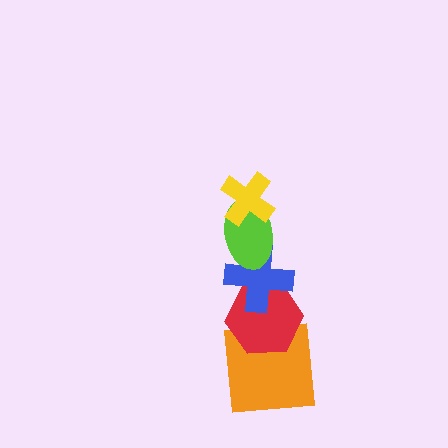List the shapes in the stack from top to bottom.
From top to bottom: the yellow cross, the lime ellipse, the blue cross, the red hexagon, the orange square.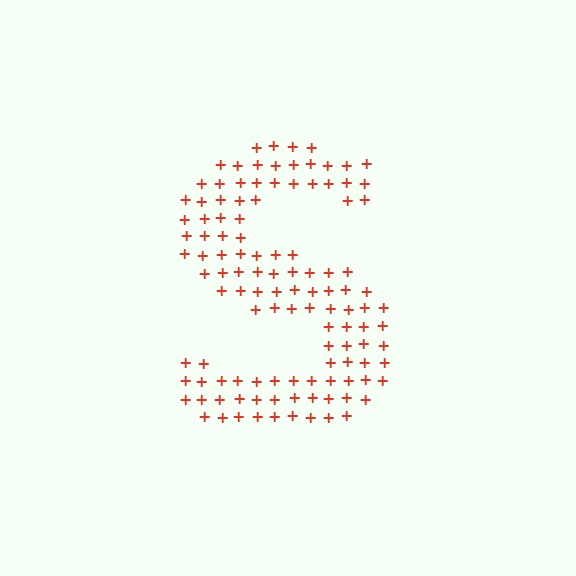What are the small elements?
The small elements are plus signs.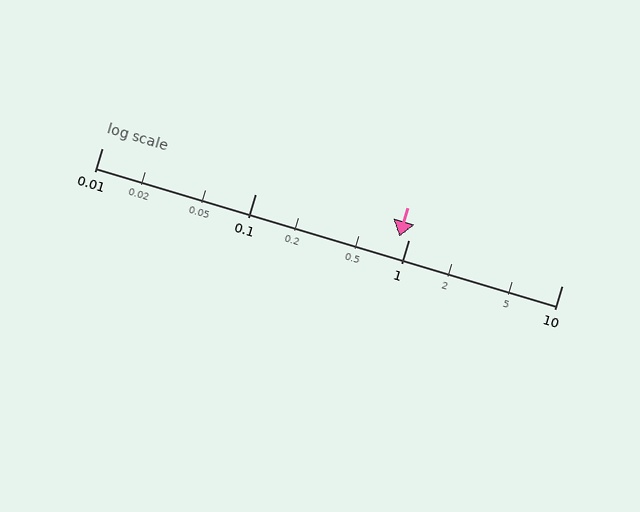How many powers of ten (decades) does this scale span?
The scale spans 3 decades, from 0.01 to 10.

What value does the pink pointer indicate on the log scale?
The pointer indicates approximately 0.87.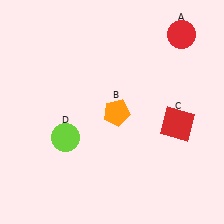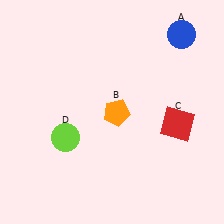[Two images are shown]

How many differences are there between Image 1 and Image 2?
There is 1 difference between the two images.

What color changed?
The circle (A) changed from red in Image 1 to blue in Image 2.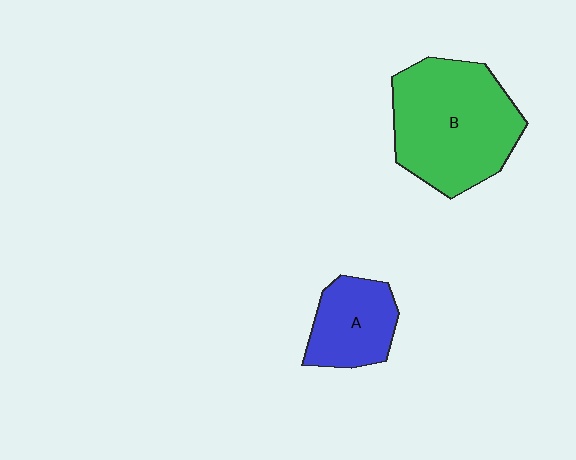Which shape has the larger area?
Shape B (green).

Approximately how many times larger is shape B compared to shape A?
Approximately 2.0 times.